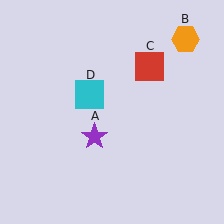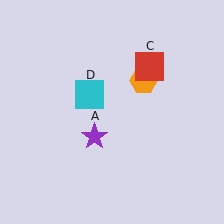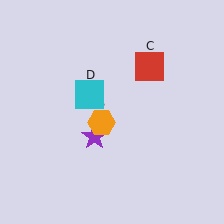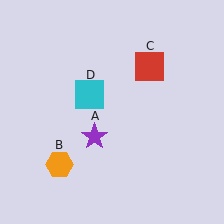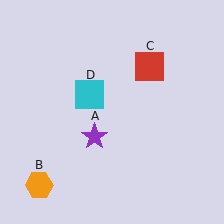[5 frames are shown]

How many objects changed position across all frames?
1 object changed position: orange hexagon (object B).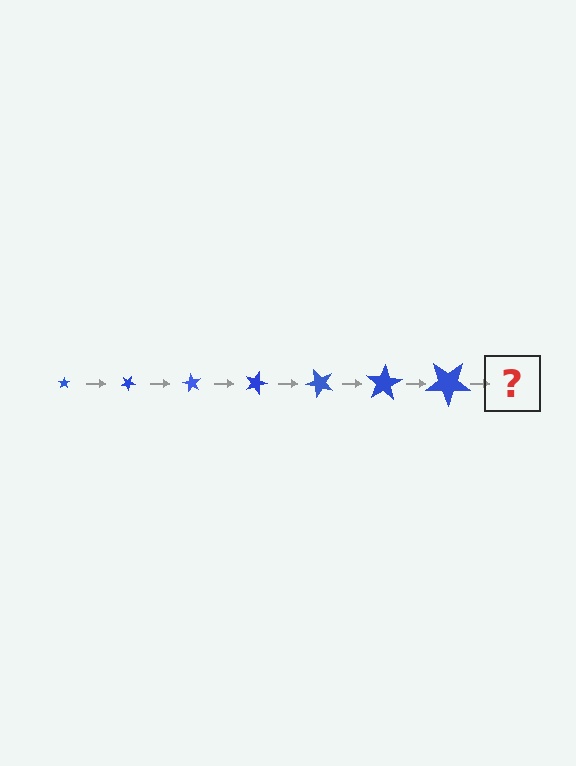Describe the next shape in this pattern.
It should be a star, larger than the previous one and rotated 210 degrees from the start.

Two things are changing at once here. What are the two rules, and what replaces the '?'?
The two rules are that the star grows larger each step and it rotates 30 degrees each step. The '?' should be a star, larger than the previous one and rotated 210 degrees from the start.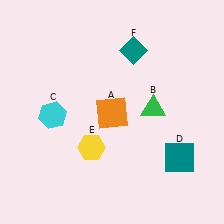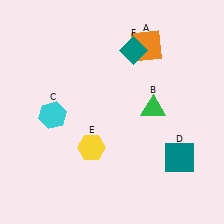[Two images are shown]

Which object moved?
The orange square (A) moved up.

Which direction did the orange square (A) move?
The orange square (A) moved up.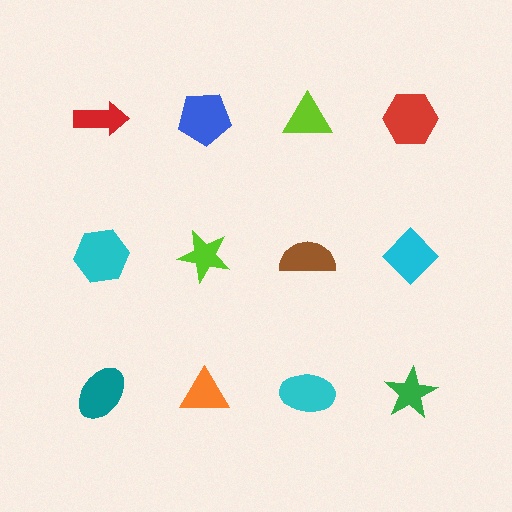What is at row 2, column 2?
A lime star.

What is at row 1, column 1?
A red arrow.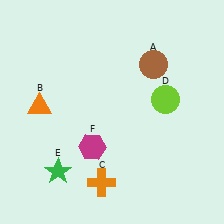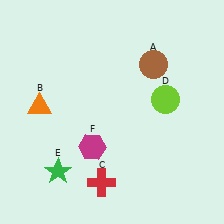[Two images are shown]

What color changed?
The cross (C) changed from orange in Image 1 to red in Image 2.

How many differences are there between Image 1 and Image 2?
There is 1 difference between the two images.